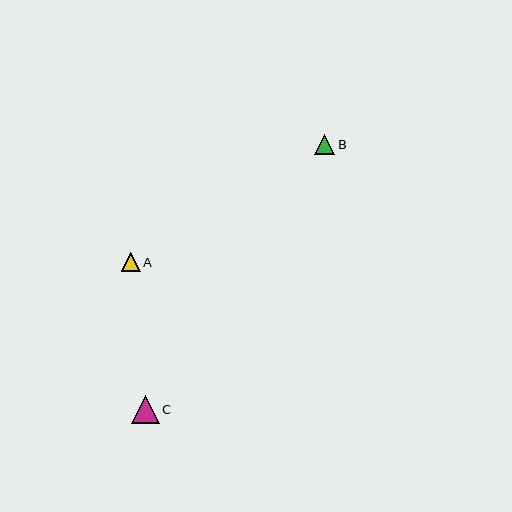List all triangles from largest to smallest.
From largest to smallest: C, B, A.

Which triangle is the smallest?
Triangle A is the smallest with a size of approximately 19 pixels.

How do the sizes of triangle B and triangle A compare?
Triangle B and triangle A are approximately the same size.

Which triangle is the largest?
Triangle C is the largest with a size of approximately 28 pixels.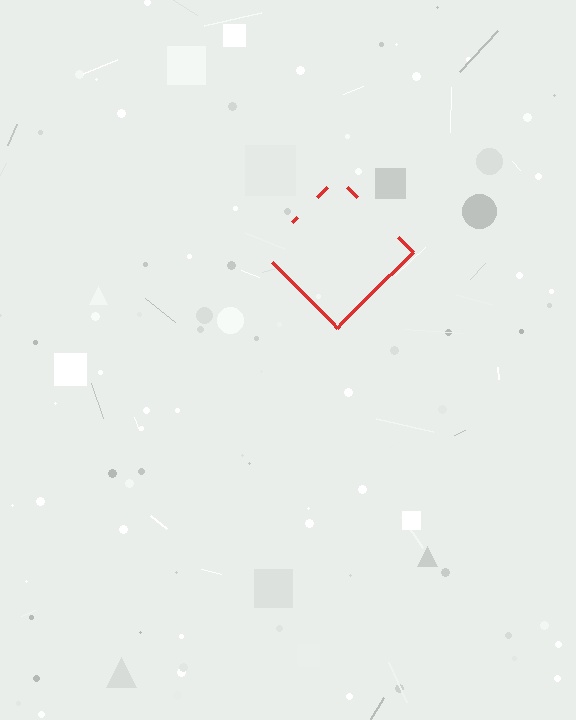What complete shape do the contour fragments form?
The contour fragments form a diamond.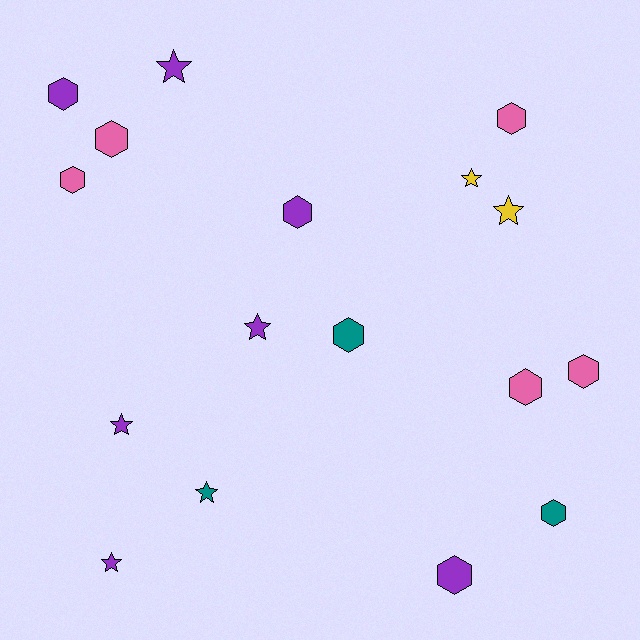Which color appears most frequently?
Purple, with 7 objects.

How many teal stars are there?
There is 1 teal star.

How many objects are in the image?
There are 17 objects.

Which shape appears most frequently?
Hexagon, with 10 objects.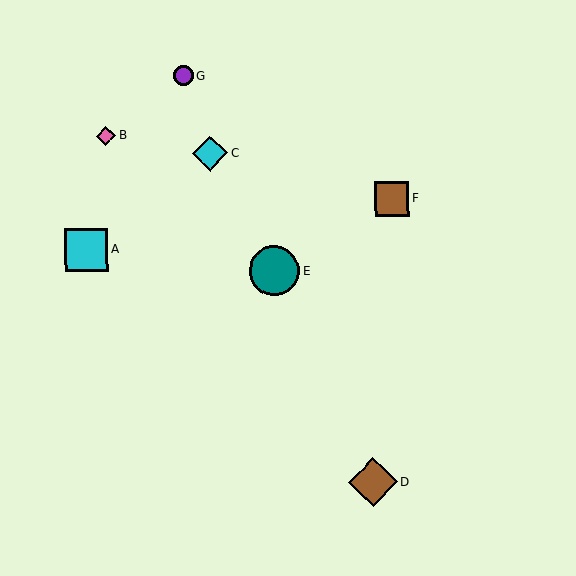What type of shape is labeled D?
Shape D is a brown diamond.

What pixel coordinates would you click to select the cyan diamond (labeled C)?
Click at (210, 153) to select the cyan diamond C.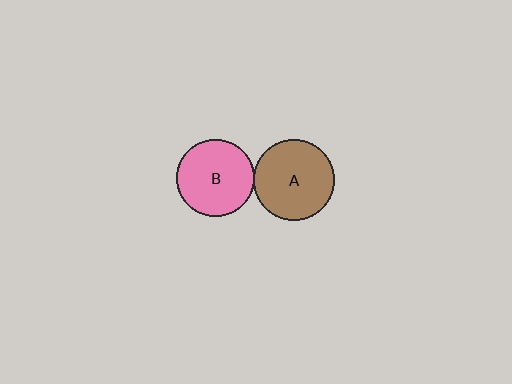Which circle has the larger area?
Circle A (brown).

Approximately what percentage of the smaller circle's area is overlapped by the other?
Approximately 5%.